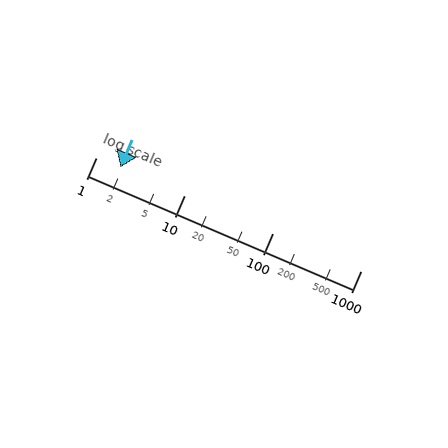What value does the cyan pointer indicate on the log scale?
The pointer indicates approximately 1.9.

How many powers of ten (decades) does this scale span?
The scale spans 3 decades, from 1 to 1000.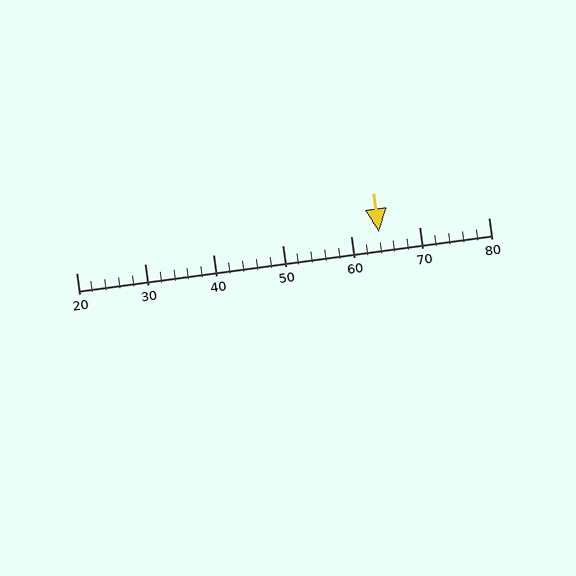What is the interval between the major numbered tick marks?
The major tick marks are spaced 10 units apart.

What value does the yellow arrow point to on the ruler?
The yellow arrow points to approximately 64.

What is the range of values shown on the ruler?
The ruler shows values from 20 to 80.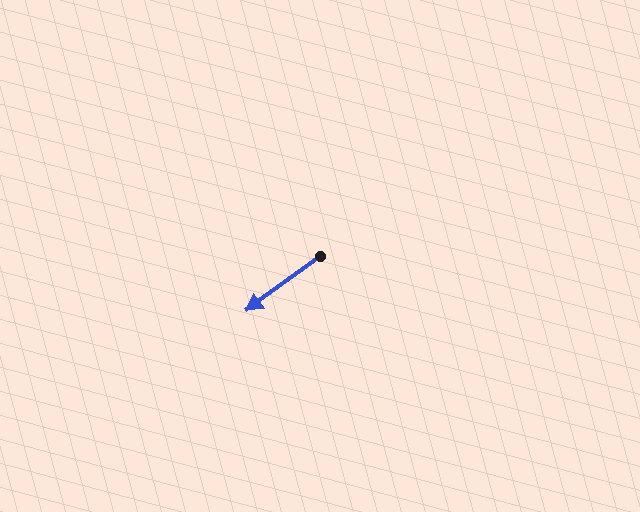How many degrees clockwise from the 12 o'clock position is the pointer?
Approximately 234 degrees.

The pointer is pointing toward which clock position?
Roughly 8 o'clock.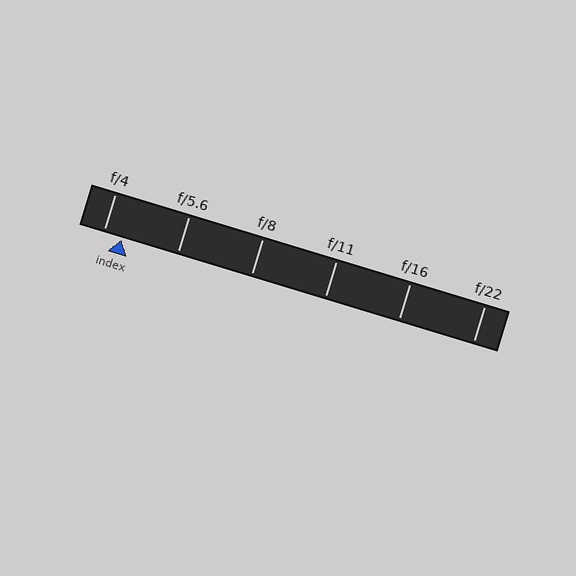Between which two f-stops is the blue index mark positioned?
The index mark is between f/4 and f/5.6.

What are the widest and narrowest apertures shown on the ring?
The widest aperture shown is f/4 and the narrowest is f/22.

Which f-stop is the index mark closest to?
The index mark is closest to f/4.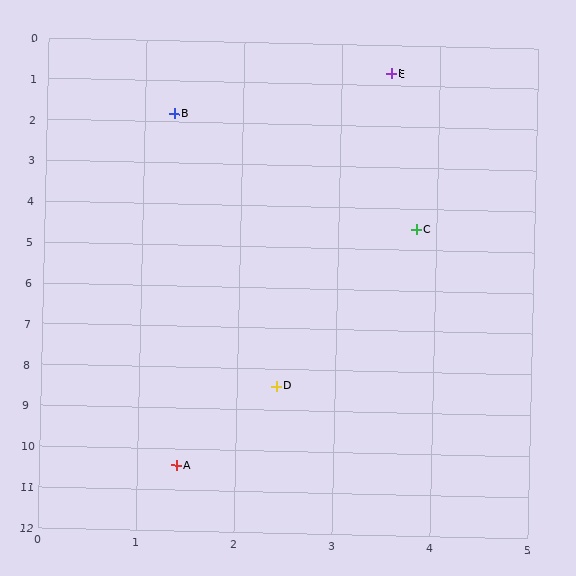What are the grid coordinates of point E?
Point E is at approximately (3.5, 0.7).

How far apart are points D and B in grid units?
Points D and B are about 6.7 grid units apart.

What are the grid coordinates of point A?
Point A is at approximately (1.4, 10.4).